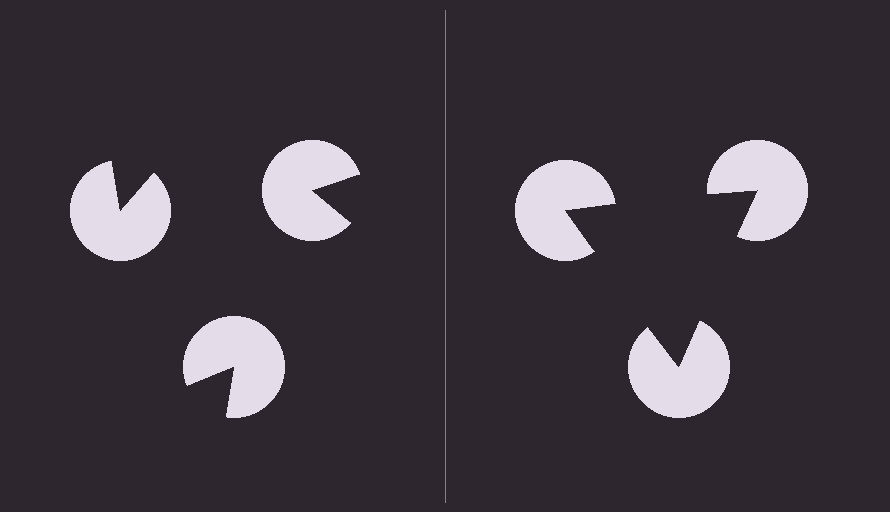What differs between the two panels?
The pac-man discs are positioned identically on both sides; only the wedge orientations differ. On the right they align to a triangle; on the left they are misaligned.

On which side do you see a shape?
An illusory triangle appears on the right side. On the left side the wedge cuts are rotated, so no coherent shape forms.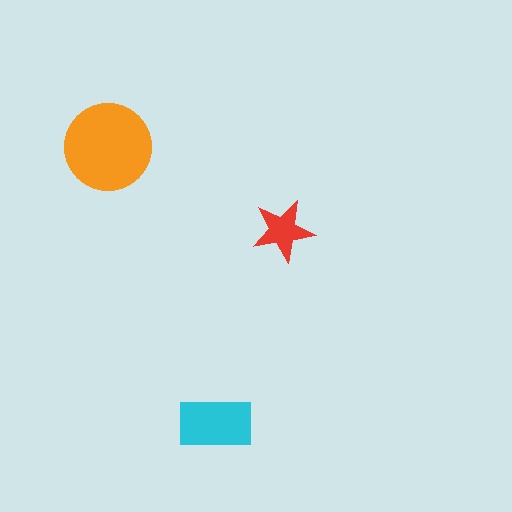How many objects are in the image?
There are 3 objects in the image.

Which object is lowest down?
The cyan rectangle is bottommost.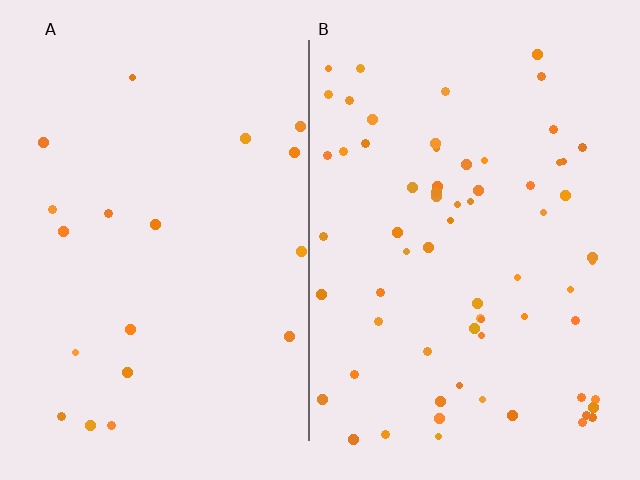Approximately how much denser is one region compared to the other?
Approximately 3.3× — region B over region A.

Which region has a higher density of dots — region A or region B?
B (the right).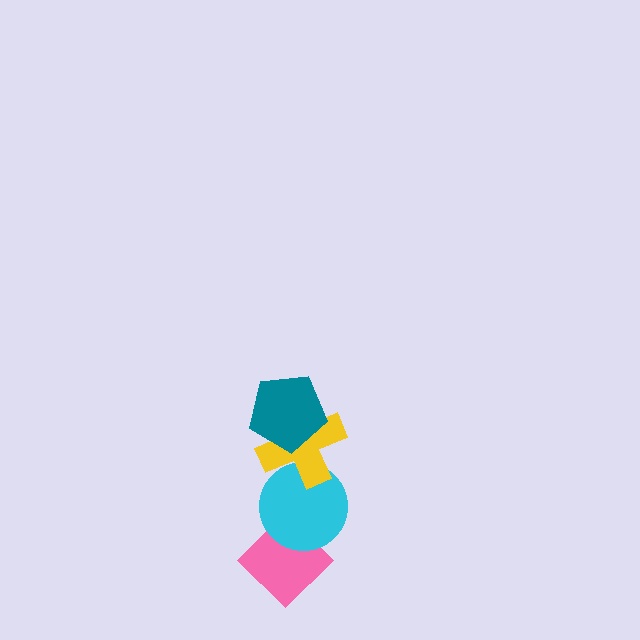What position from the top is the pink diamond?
The pink diamond is 4th from the top.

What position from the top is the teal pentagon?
The teal pentagon is 1st from the top.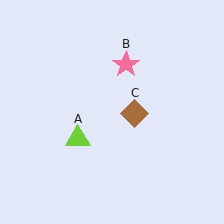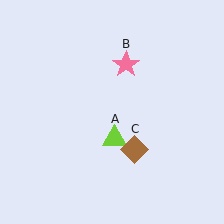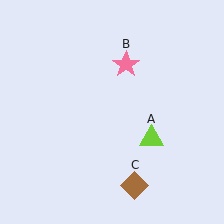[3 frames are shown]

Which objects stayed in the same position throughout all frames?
Pink star (object B) remained stationary.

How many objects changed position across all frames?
2 objects changed position: lime triangle (object A), brown diamond (object C).